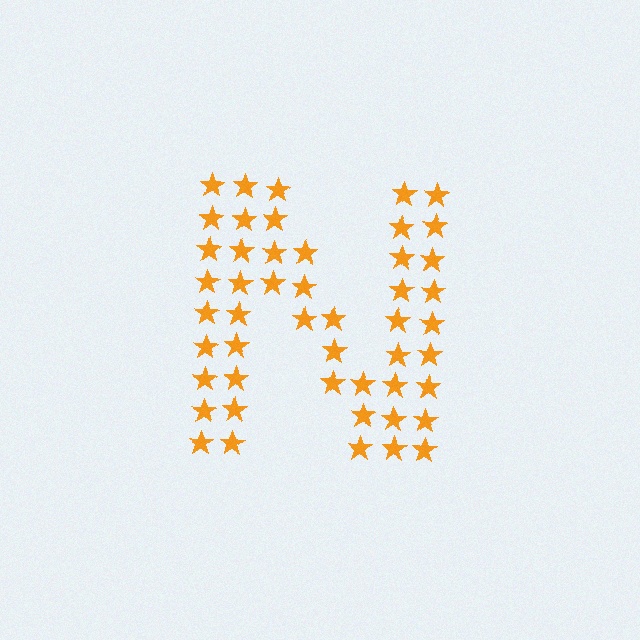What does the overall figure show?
The overall figure shows the letter N.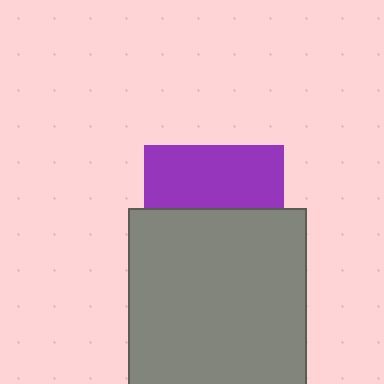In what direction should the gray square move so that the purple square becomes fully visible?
The gray square should move down. That is the shortest direction to clear the overlap and leave the purple square fully visible.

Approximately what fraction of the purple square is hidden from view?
Roughly 56% of the purple square is hidden behind the gray square.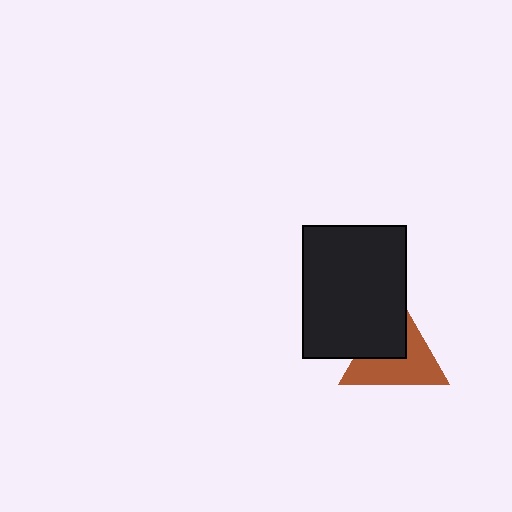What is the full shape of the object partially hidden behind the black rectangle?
The partially hidden object is a brown triangle.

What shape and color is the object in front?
The object in front is a black rectangle.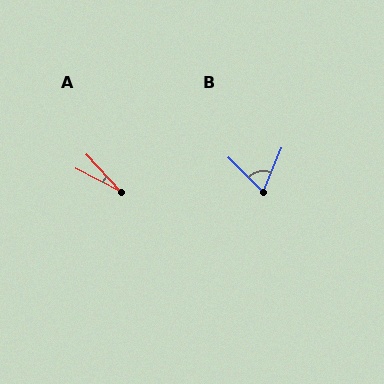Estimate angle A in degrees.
Approximately 20 degrees.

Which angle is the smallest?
A, at approximately 20 degrees.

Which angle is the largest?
B, at approximately 68 degrees.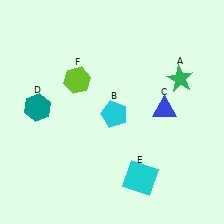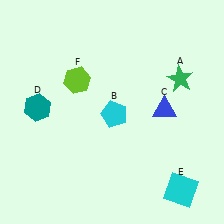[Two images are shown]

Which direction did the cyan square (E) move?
The cyan square (E) moved right.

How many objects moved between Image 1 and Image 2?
1 object moved between the two images.